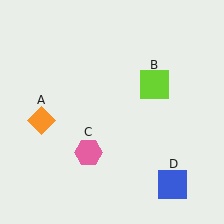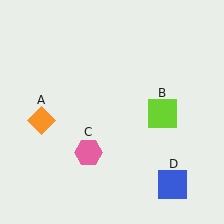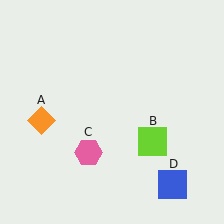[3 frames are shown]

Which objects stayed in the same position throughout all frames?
Orange diamond (object A) and pink hexagon (object C) and blue square (object D) remained stationary.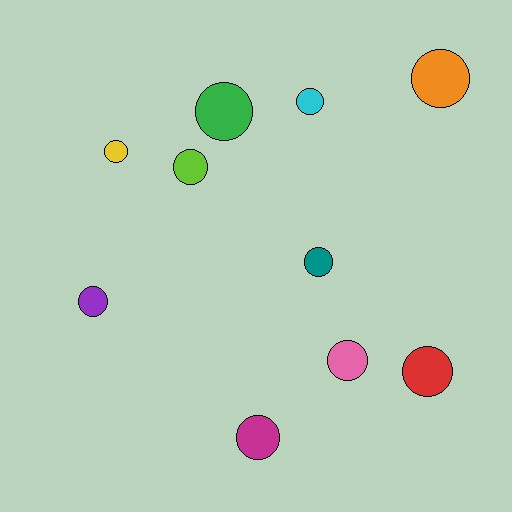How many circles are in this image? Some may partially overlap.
There are 10 circles.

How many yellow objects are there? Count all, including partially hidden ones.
There is 1 yellow object.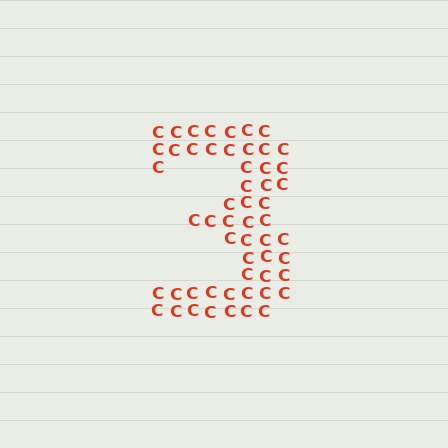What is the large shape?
The large shape is the digit 3.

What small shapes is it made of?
It is made of small letter C's.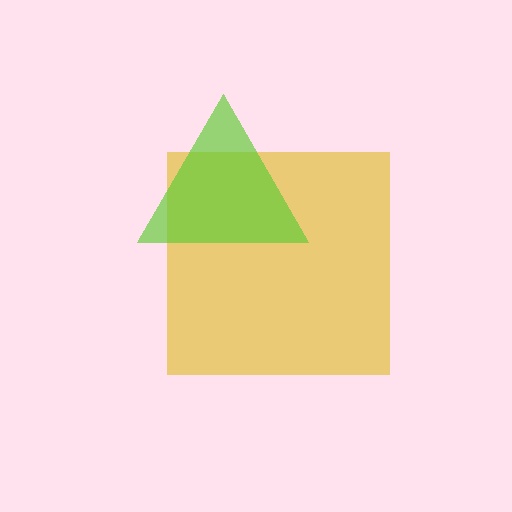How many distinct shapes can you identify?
There are 2 distinct shapes: a yellow square, a lime triangle.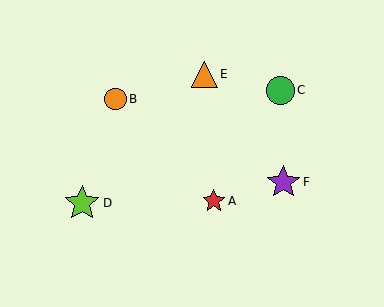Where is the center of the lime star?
The center of the lime star is at (82, 203).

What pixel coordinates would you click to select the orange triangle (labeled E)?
Click at (205, 74) to select the orange triangle E.